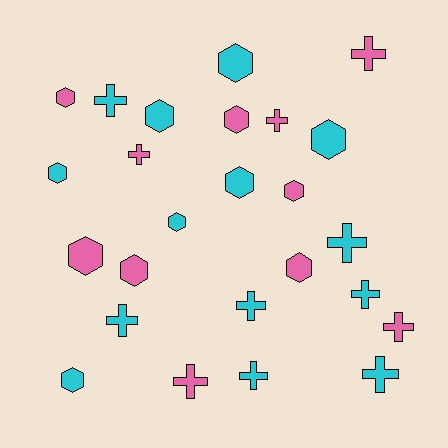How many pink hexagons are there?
There are 6 pink hexagons.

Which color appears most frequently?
Cyan, with 14 objects.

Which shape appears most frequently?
Hexagon, with 13 objects.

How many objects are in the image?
There are 25 objects.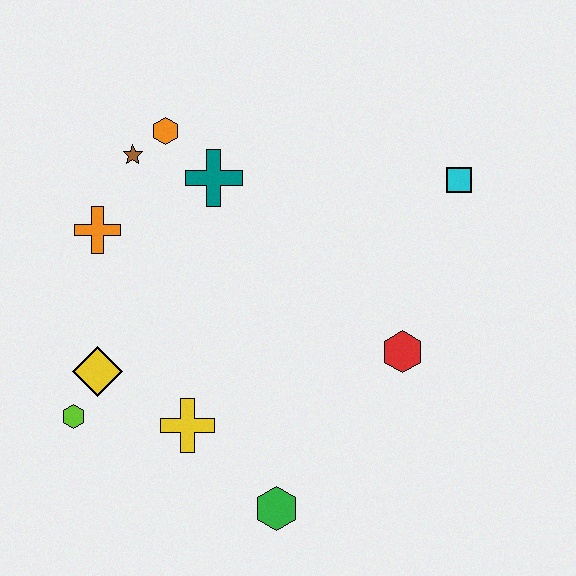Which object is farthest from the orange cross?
The cyan square is farthest from the orange cross.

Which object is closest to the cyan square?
The red hexagon is closest to the cyan square.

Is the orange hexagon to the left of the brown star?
No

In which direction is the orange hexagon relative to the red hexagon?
The orange hexagon is to the left of the red hexagon.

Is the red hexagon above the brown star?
No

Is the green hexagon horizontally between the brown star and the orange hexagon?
No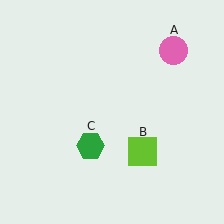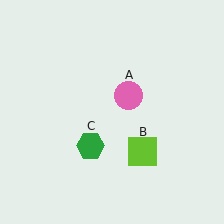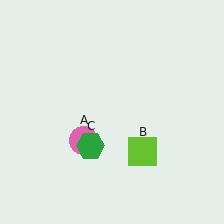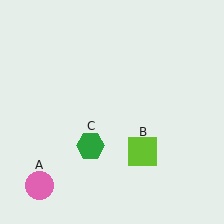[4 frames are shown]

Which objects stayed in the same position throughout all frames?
Lime square (object B) and green hexagon (object C) remained stationary.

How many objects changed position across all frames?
1 object changed position: pink circle (object A).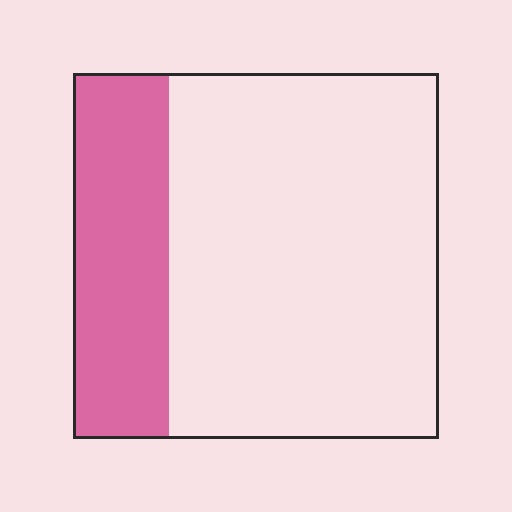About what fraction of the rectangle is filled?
About one quarter (1/4).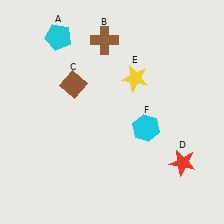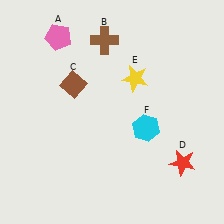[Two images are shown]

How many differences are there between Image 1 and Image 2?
There is 1 difference between the two images.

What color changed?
The pentagon (A) changed from cyan in Image 1 to pink in Image 2.